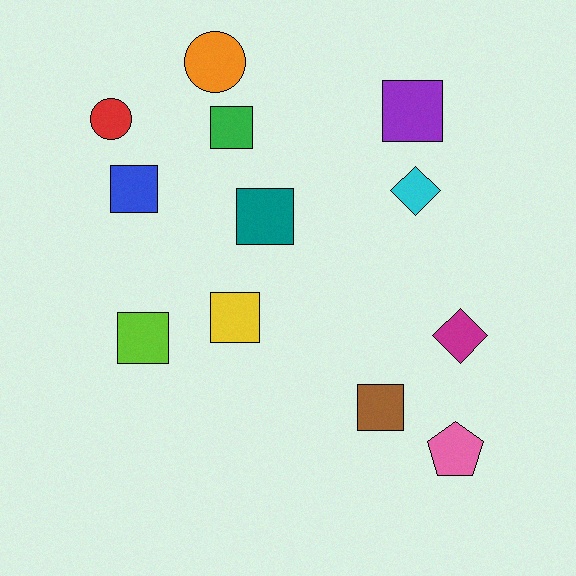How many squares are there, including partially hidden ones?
There are 7 squares.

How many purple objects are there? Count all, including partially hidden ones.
There is 1 purple object.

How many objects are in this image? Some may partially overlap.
There are 12 objects.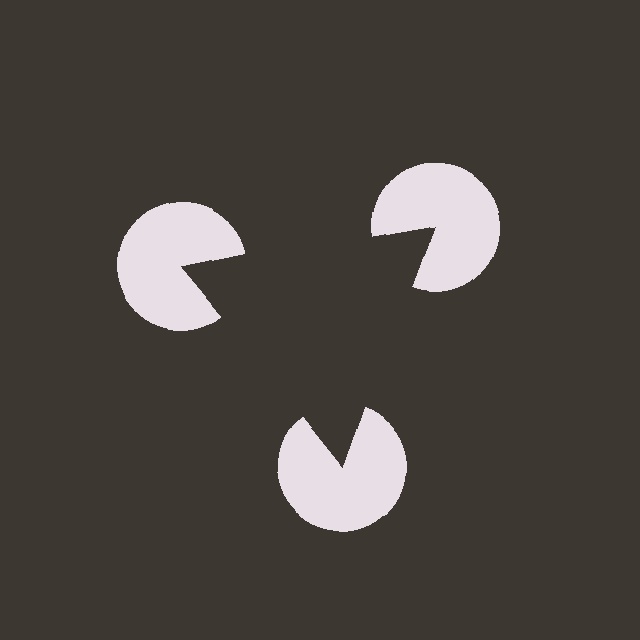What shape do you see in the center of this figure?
An illusory triangle — its edges are inferred from the aligned wedge cuts in the pac-man discs, not physically drawn.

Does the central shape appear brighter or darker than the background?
It typically appears slightly darker than the background, even though no actual brightness change is drawn.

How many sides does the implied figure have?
3 sides.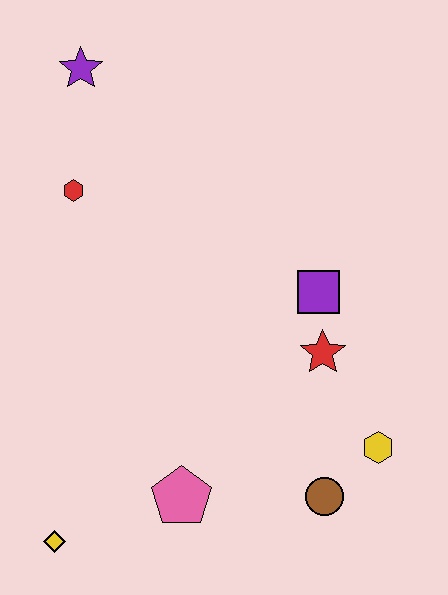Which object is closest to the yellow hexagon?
The brown circle is closest to the yellow hexagon.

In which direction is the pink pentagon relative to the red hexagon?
The pink pentagon is below the red hexagon.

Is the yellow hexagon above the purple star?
No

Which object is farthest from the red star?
The purple star is farthest from the red star.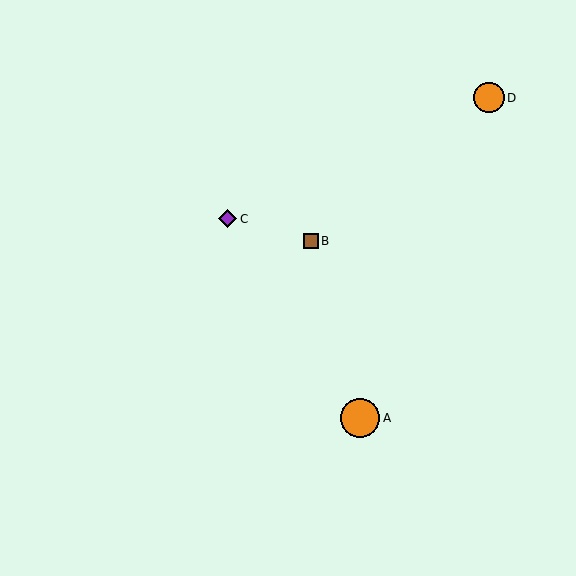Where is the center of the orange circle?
The center of the orange circle is at (360, 418).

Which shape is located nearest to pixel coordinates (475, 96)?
The orange circle (labeled D) at (489, 98) is nearest to that location.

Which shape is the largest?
The orange circle (labeled A) is the largest.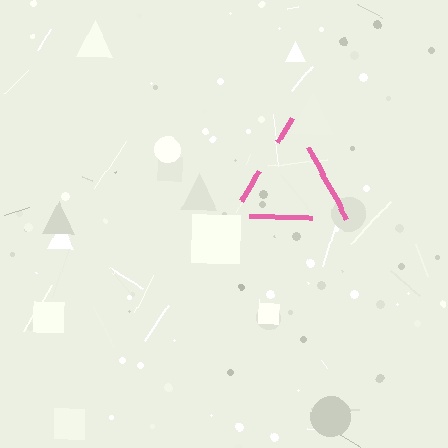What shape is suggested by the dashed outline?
The dashed outline suggests a triangle.